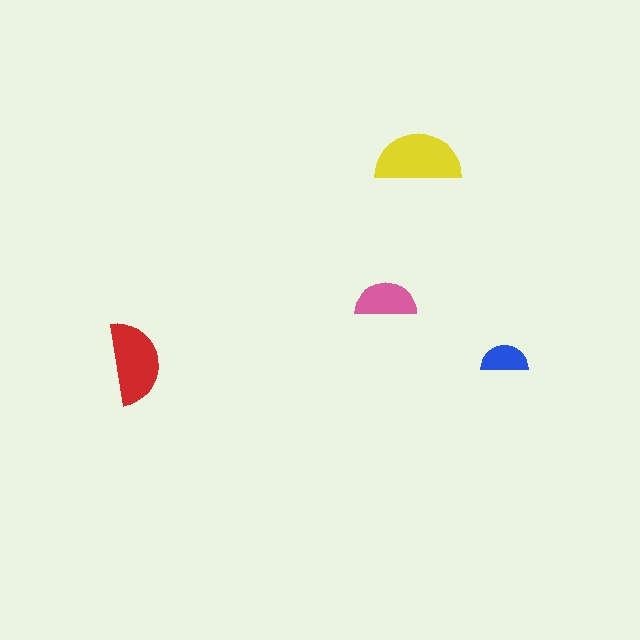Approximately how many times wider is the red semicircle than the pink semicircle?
About 1.5 times wider.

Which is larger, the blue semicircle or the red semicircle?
The red one.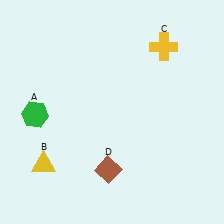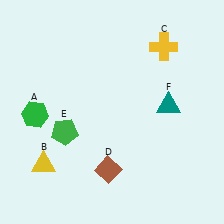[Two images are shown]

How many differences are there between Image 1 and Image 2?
There are 2 differences between the two images.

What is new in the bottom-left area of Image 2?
A green pentagon (E) was added in the bottom-left area of Image 2.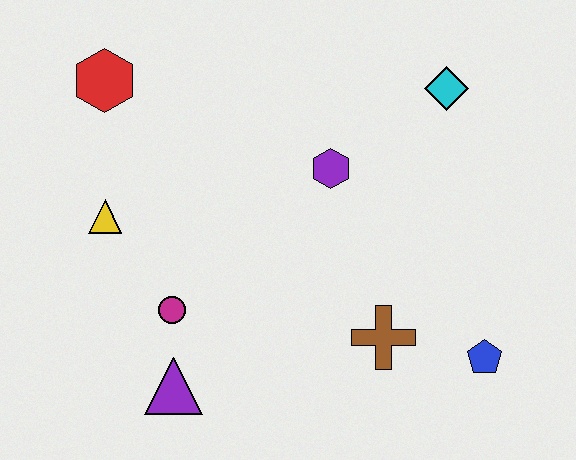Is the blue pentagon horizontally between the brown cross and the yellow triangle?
No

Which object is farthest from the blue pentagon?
The red hexagon is farthest from the blue pentagon.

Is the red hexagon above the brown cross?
Yes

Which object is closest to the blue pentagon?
The brown cross is closest to the blue pentagon.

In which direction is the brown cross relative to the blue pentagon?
The brown cross is to the left of the blue pentagon.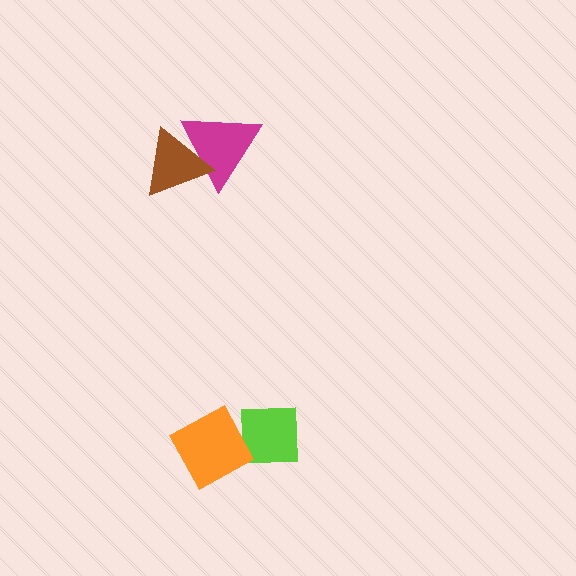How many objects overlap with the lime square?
1 object overlaps with the lime square.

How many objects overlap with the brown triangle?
1 object overlaps with the brown triangle.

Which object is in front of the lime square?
The orange diamond is in front of the lime square.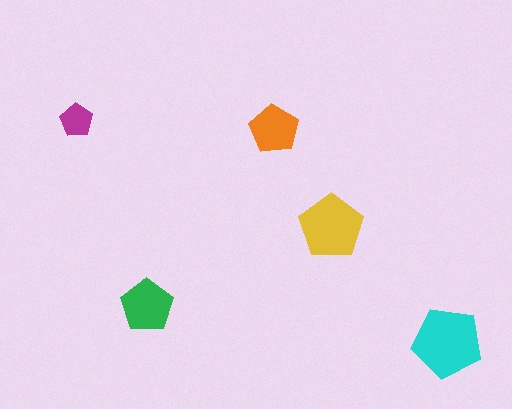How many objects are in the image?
There are 5 objects in the image.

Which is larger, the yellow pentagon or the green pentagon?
The yellow one.